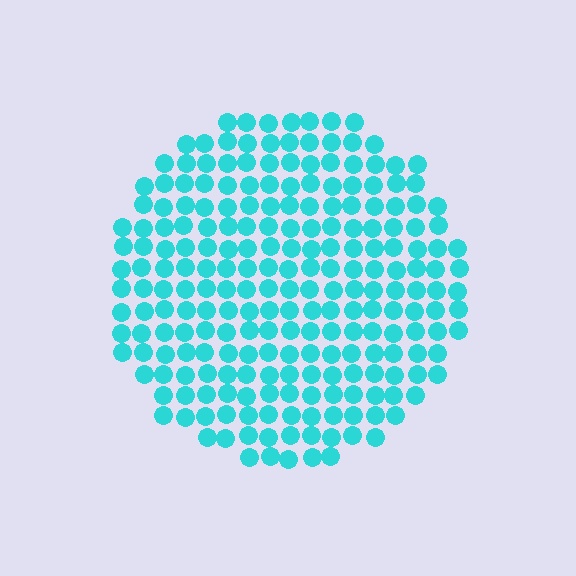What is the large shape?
The large shape is a circle.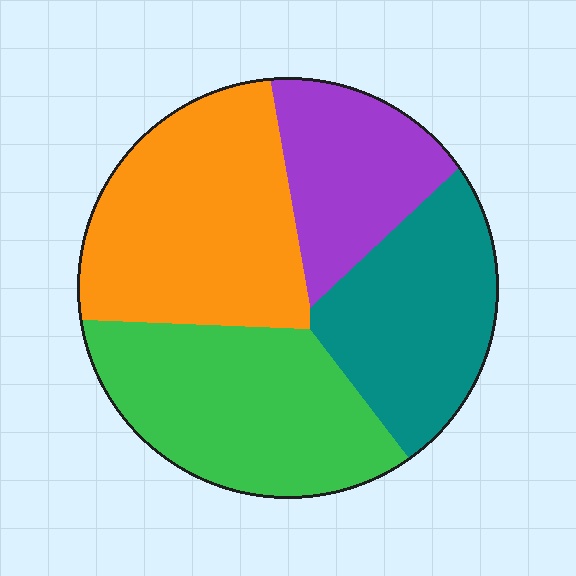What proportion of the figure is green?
Green covers around 30% of the figure.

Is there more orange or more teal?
Orange.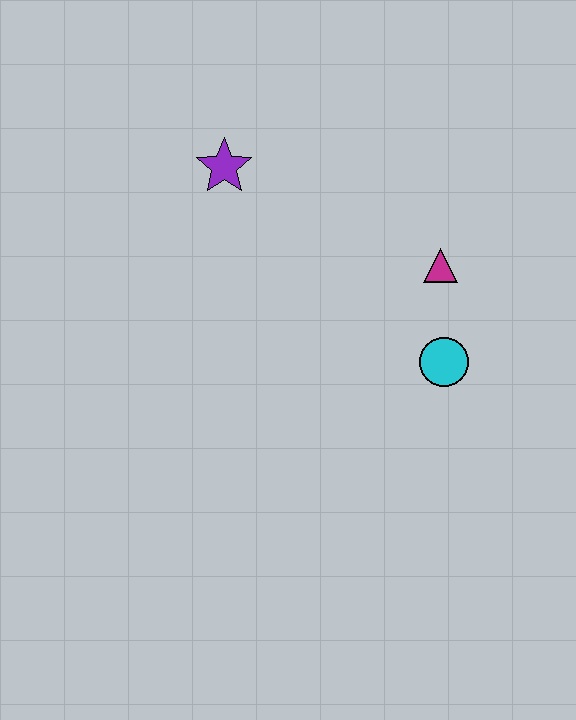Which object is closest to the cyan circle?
The magenta triangle is closest to the cyan circle.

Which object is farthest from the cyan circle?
The purple star is farthest from the cyan circle.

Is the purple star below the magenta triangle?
No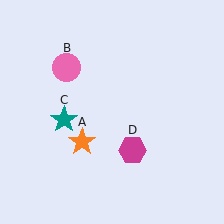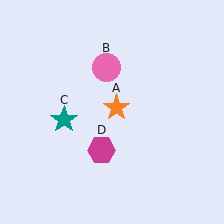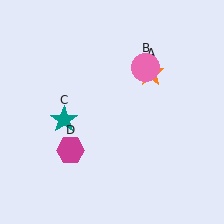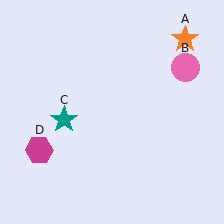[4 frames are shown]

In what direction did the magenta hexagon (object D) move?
The magenta hexagon (object D) moved left.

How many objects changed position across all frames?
3 objects changed position: orange star (object A), pink circle (object B), magenta hexagon (object D).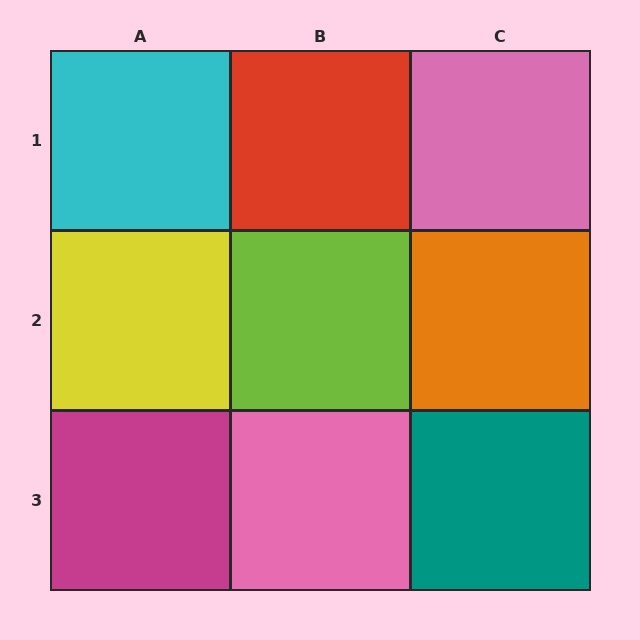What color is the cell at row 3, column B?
Pink.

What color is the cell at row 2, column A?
Yellow.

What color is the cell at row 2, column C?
Orange.